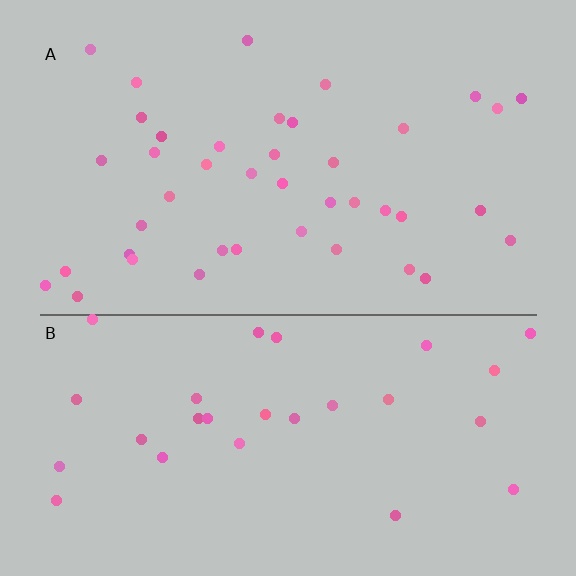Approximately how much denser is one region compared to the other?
Approximately 1.5× — region A over region B.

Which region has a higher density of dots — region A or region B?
A (the top).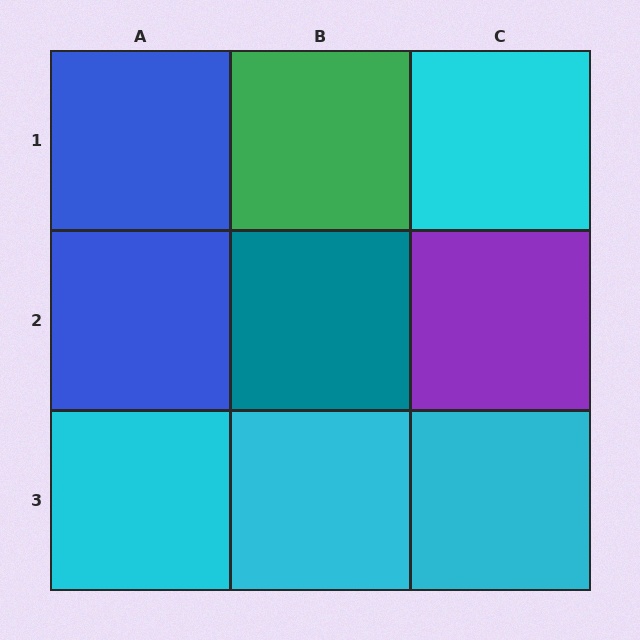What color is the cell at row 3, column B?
Cyan.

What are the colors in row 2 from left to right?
Blue, teal, purple.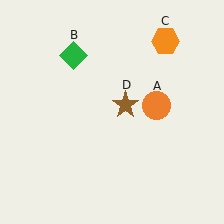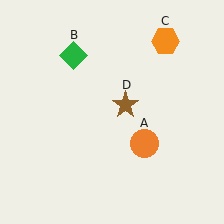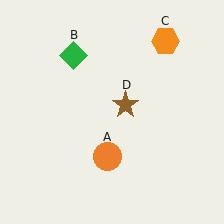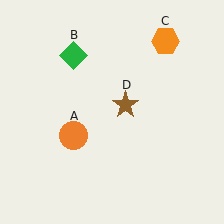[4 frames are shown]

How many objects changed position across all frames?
1 object changed position: orange circle (object A).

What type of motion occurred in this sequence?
The orange circle (object A) rotated clockwise around the center of the scene.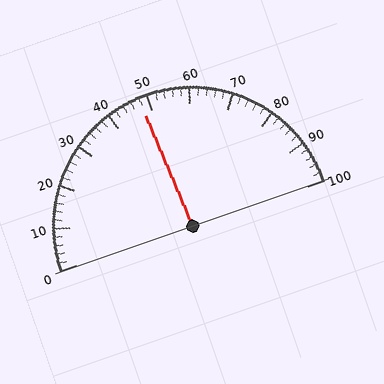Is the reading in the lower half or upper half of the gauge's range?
The reading is in the lower half of the range (0 to 100).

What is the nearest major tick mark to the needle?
The nearest major tick mark is 50.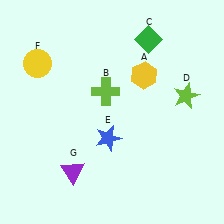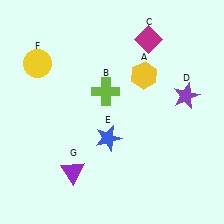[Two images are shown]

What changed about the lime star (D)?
In Image 1, D is lime. In Image 2, it changed to purple.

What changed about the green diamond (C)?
In Image 1, C is green. In Image 2, it changed to magenta.